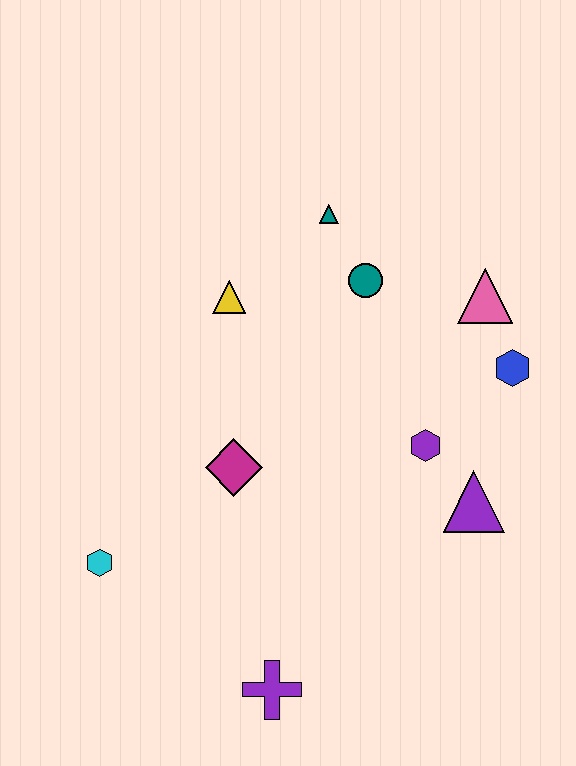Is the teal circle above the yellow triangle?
Yes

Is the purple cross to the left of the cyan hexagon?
No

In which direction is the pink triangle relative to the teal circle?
The pink triangle is to the right of the teal circle.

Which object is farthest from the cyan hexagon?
The pink triangle is farthest from the cyan hexagon.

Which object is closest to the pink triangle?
The blue hexagon is closest to the pink triangle.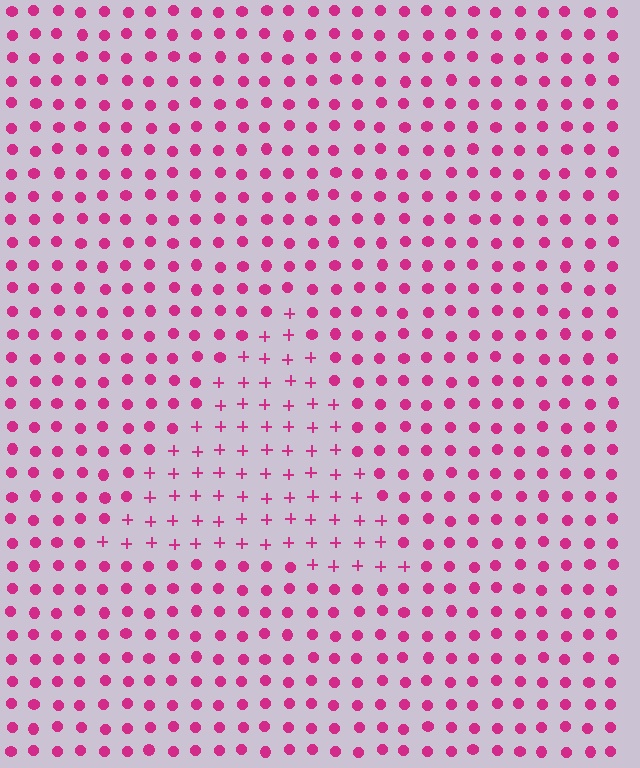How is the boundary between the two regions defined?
The boundary is defined by a change in element shape: plus signs inside vs. circles outside. All elements share the same color and spacing.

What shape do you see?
I see a triangle.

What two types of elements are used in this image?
The image uses plus signs inside the triangle region and circles outside it.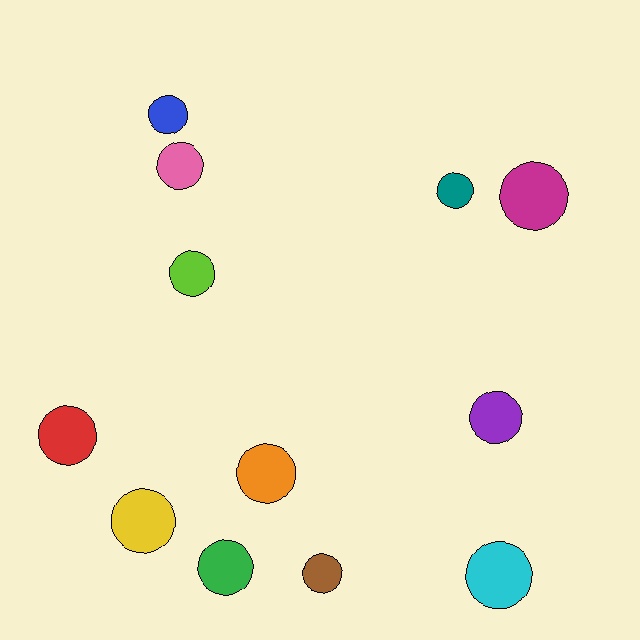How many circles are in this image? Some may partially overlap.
There are 12 circles.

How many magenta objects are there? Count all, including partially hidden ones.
There is 1 magenta object.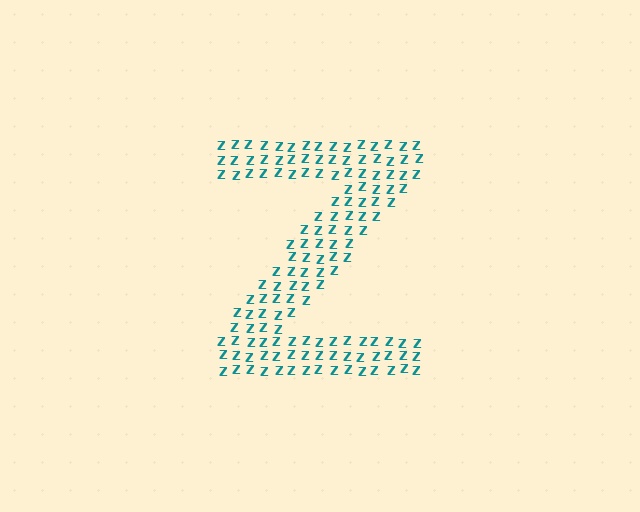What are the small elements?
The small elements are letter Z's.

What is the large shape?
The large shape is the letter Z.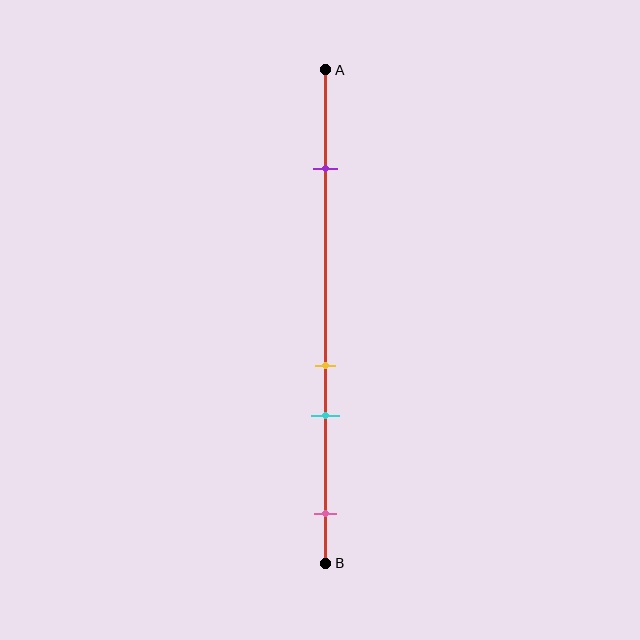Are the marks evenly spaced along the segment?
No, the marks are not evenly spaced.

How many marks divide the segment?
There are 4 marks dividing the segment.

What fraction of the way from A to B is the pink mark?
The pink mark is approximately 90% (0.9) of the way from A to B.